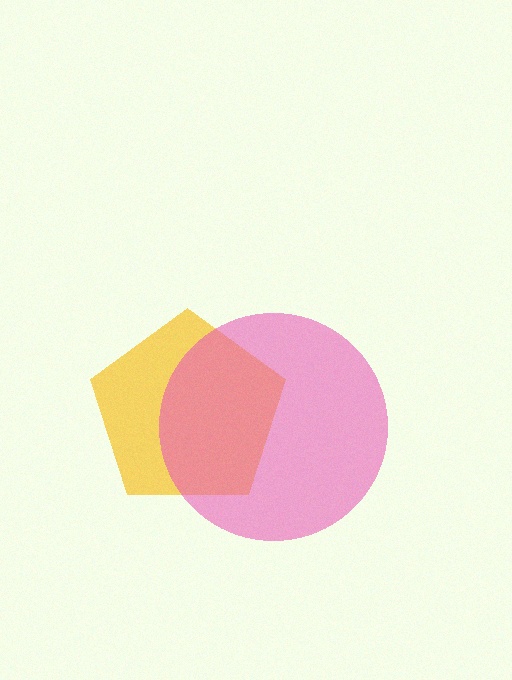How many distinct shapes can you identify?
There are 2 distinct shapes: a yellow pentagon, a pink circle.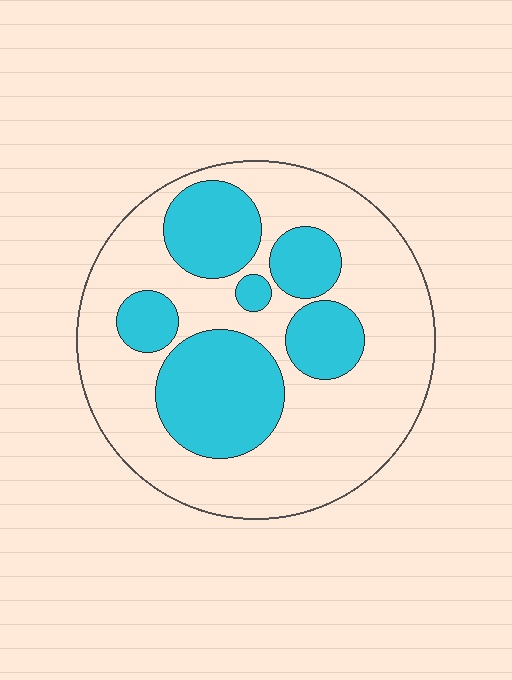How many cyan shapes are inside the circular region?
6.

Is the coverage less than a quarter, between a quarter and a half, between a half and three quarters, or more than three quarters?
Between a quarter and a half.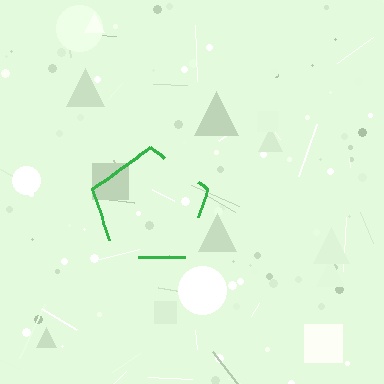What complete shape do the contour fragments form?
The contour fragments form a pentagon.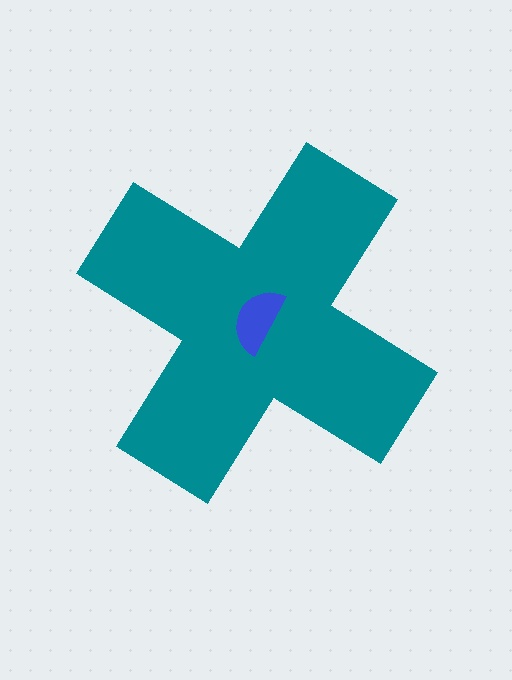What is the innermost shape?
The blue semicircle.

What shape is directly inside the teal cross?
The blue semicircle.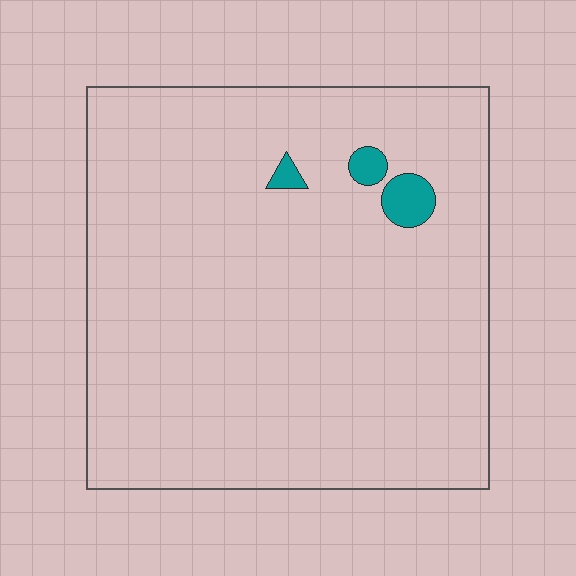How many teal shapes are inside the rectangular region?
3.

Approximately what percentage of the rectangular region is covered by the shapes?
Approximately 5%.